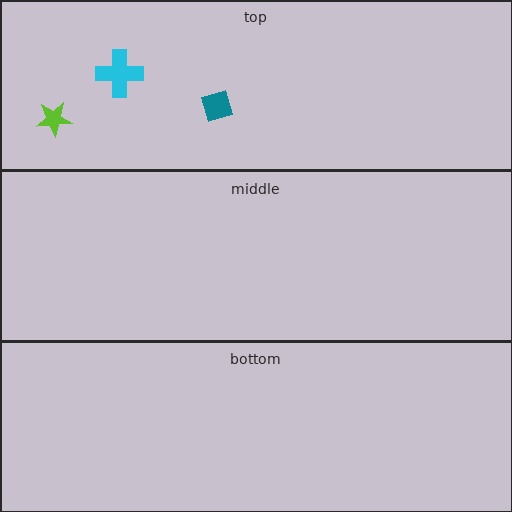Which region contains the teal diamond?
The top region.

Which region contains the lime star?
The top region.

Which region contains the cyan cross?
The top region.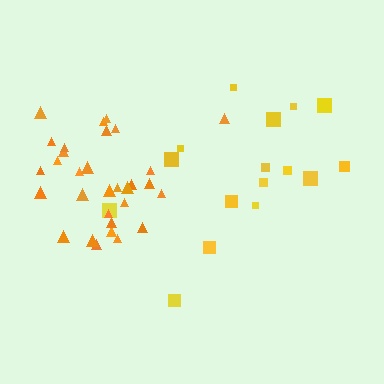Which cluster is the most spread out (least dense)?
Yellow.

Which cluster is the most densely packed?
Orange.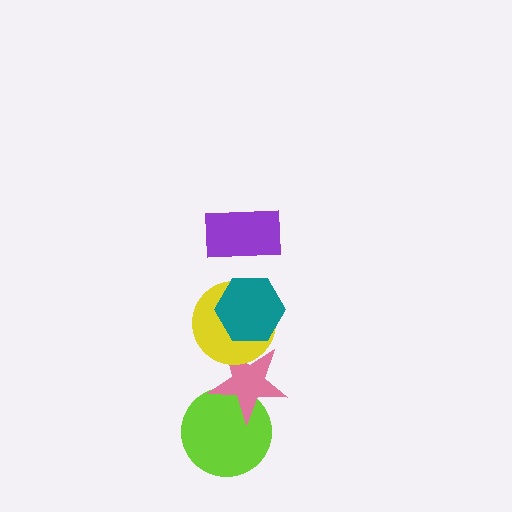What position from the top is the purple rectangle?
The purple rectangle is 1st from the top.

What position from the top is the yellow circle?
The yellow circle is 3rd from the top.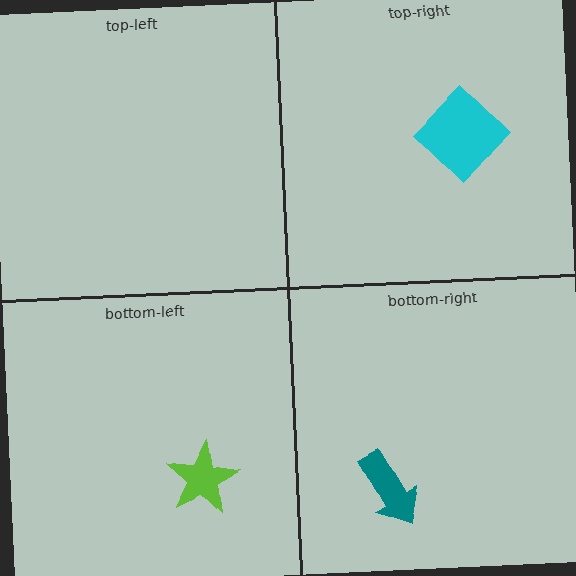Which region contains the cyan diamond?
The top-right region.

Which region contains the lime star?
The bottom-left region.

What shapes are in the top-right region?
The cyan diamond.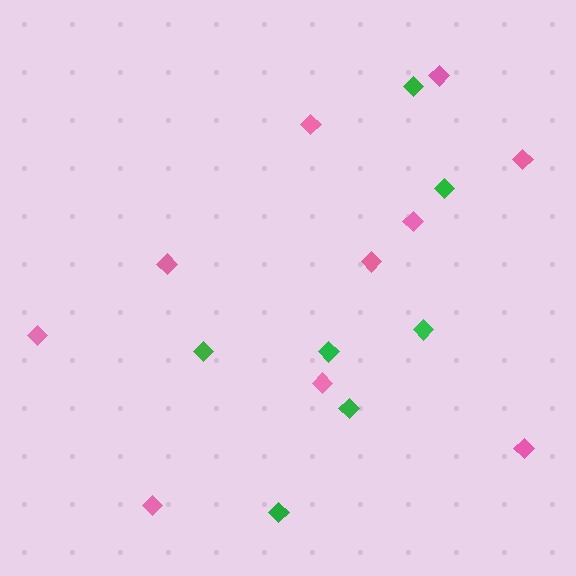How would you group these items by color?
There are 2 groups: one group of green diamonds (7) and one group of pink diamonds (10).